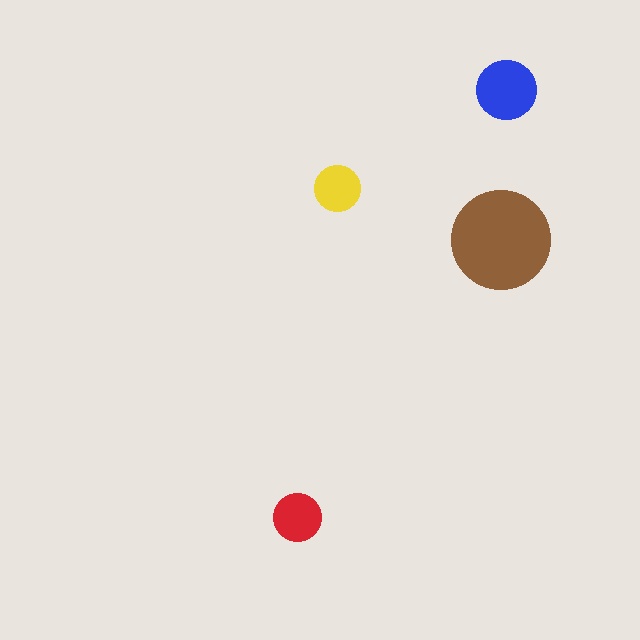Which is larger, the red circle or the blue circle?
The blue one.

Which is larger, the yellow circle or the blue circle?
The blue one.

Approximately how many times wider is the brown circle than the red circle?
About 2 times wider.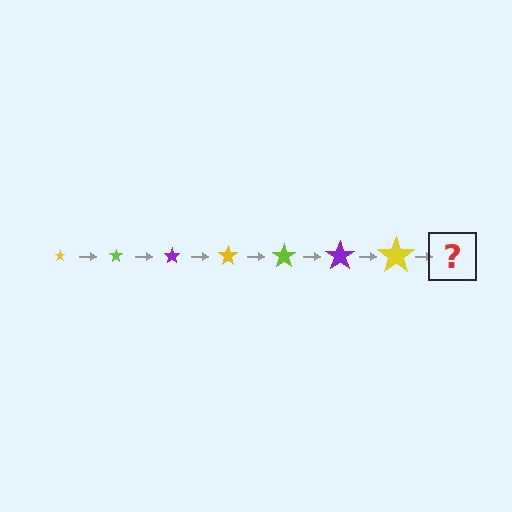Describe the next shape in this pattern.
It should be a lime star, larger than the previous one.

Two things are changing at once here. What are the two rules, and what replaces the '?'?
The two rules are that the star grows larger each step and the color cycles through yellow, lime, and purple. The '?' should be a lime star, larger than the previous one.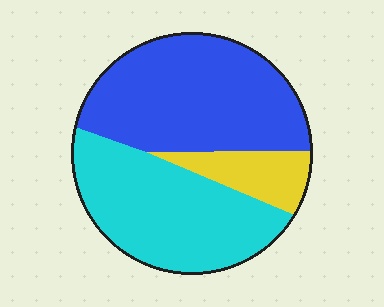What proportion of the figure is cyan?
Cyan covers roughly 40% of the figure.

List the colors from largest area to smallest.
From largest to smallest: blue, cyan, yellow.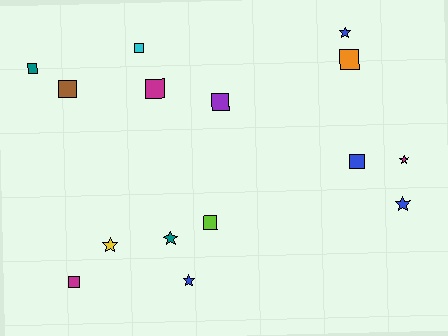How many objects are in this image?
There are 15 objects.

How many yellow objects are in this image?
There is 1 yellow object.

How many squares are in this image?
There are 9 squares.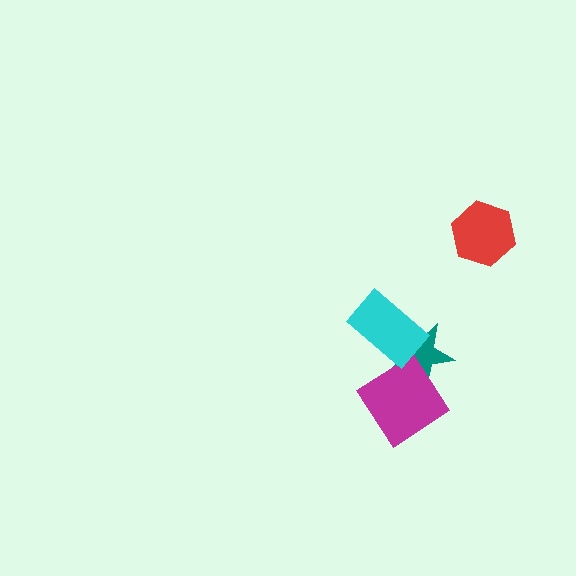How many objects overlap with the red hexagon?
0 objects overlap with the red hexagon.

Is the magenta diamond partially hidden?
Yes, it is partially covered by another shape.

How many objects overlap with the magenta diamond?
2 objects overlap with the magenta diamond.